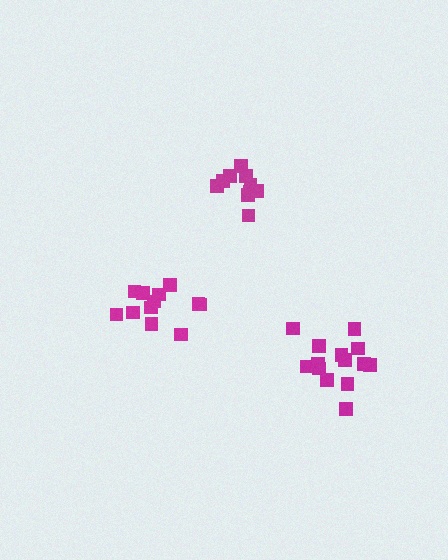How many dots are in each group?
Group 1: 12 dots, Group 2: 15 dots, Group 3: 10 dots (37 total).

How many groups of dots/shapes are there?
There are 3 groups.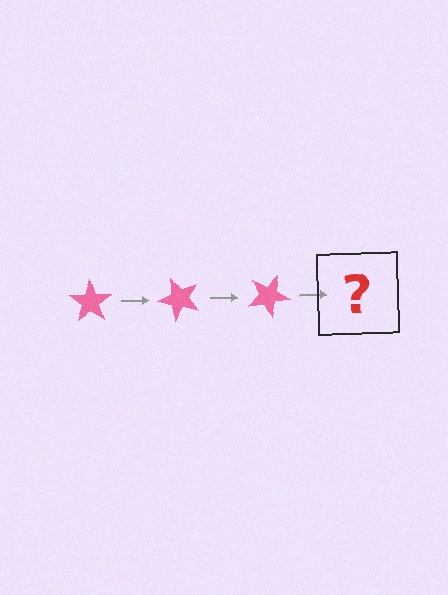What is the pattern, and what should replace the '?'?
The pattern is that the star rotates 50 degrees each step. The '?' should be a pink star rotated 150 degrees.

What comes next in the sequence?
The next element should be a pink star rotated 150 degrees.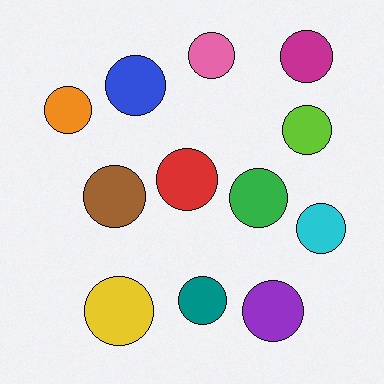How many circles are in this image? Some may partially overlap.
There are 12 circles.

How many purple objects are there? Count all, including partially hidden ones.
There is 1 purple object.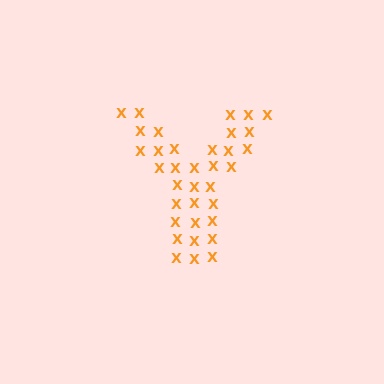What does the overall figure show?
The overall figure shows the letter Y.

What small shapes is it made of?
It is made of small letter X's.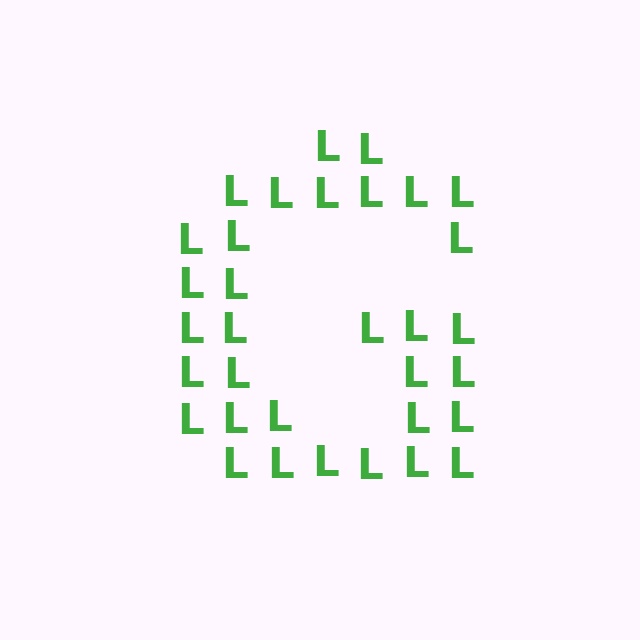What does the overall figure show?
The overall figure shows the letter G.